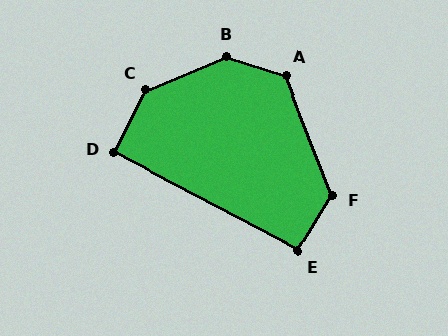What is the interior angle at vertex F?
Approximately 128 degrees (obtuse).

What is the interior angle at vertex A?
Approximately 128 degrees (obtuse).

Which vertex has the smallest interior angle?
D, at approximately 92 degrees.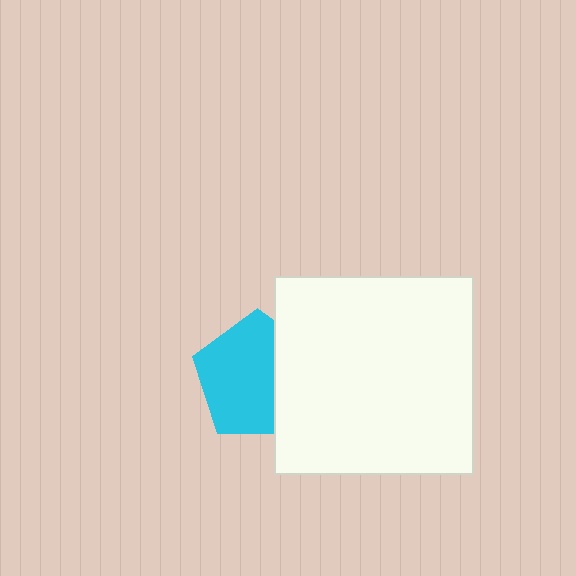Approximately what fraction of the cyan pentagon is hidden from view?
Roughly 34% of the cyan pentagon is hidden behind the white square.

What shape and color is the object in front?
The object in front is a white square.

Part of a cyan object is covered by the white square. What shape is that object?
It is a pentagon.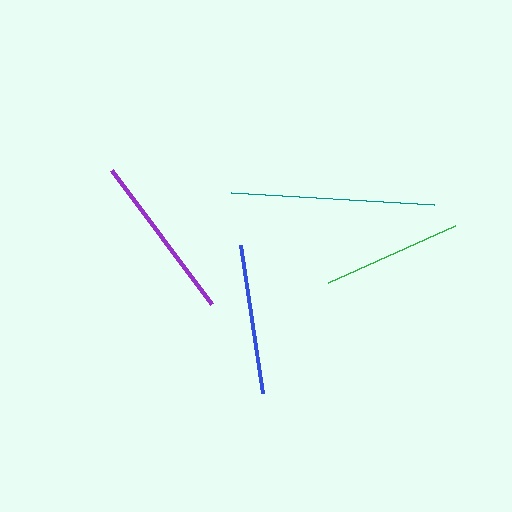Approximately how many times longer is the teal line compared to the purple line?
The teal line is approximately 1.2 times the length of the purple line.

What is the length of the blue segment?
The blue segment is approximately 150 pixels long.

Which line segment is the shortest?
The green line is the shortest at approximately 139 pixels.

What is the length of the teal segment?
The teal segment is approximately 204 pixels long.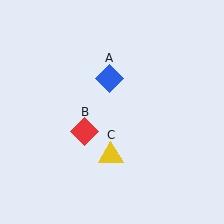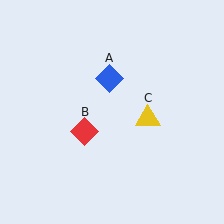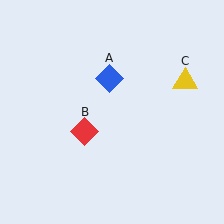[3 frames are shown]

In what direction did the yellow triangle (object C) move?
The yellow triangle (object C) moved up and to the right.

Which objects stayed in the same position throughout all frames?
Blue diamond (object A) and red diamond (object B) remained stationary.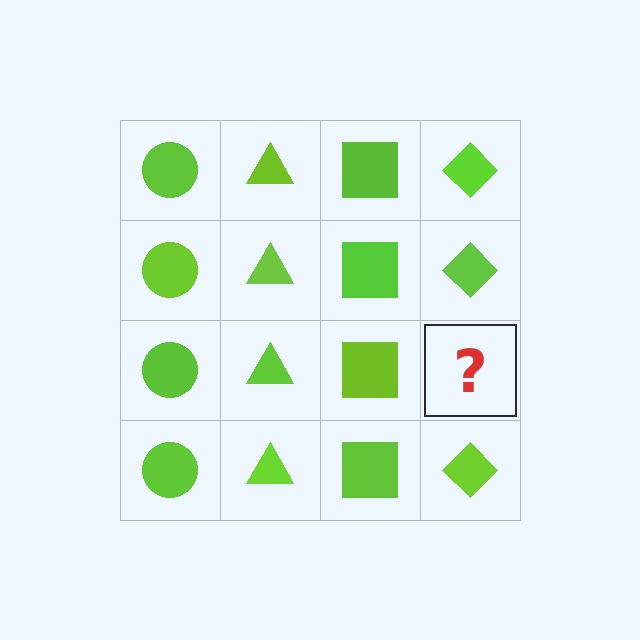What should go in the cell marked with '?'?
The missing cell should contain a lime diamond.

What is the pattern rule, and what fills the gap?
The rule is that each column has a consistent shape. The gap should be filled with a lime diamond.